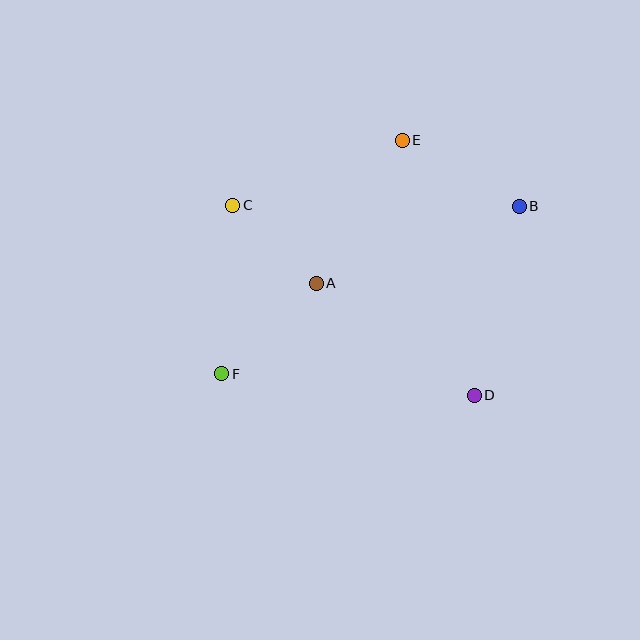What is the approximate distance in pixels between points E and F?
The distance between E and F is approximately 295 pixels.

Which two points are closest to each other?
Points A and C are closest to each other.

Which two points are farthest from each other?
Points B and F are farthest from each other.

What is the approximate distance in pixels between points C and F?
The distance between C and F is approximately 169 pixels.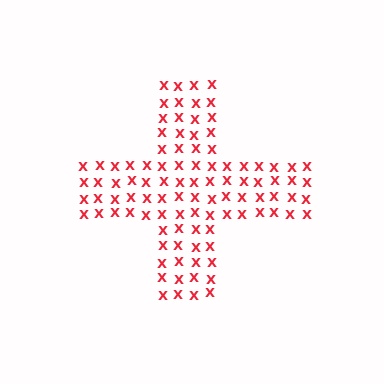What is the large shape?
The large shape is a cross.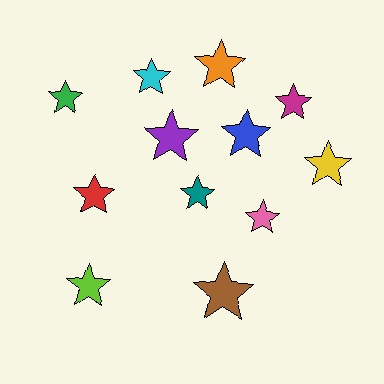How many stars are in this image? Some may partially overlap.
There are 12 stars.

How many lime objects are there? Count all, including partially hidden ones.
There is 1 lime object.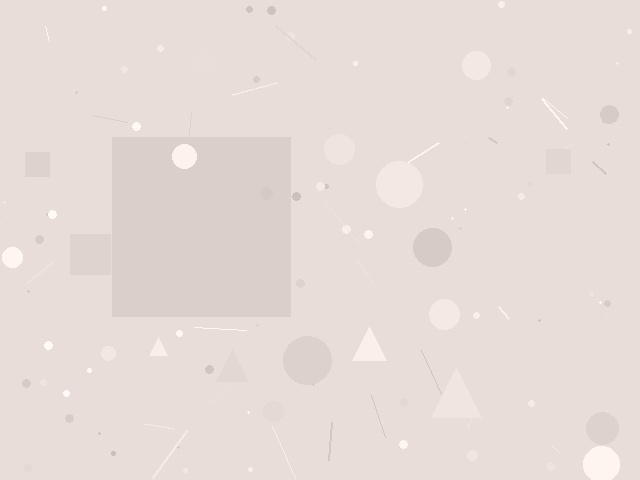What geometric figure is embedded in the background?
A square is embedded in the background.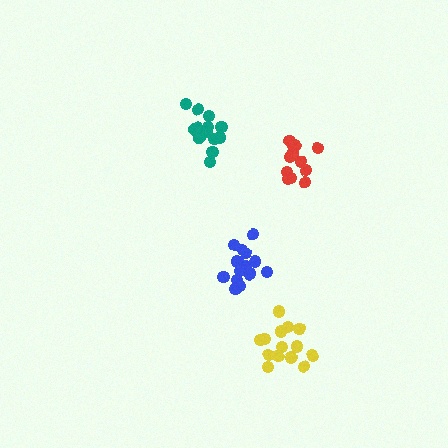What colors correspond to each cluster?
The clusters are colored: teal, red, yellow, blue.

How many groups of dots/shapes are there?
There are 4 groups.